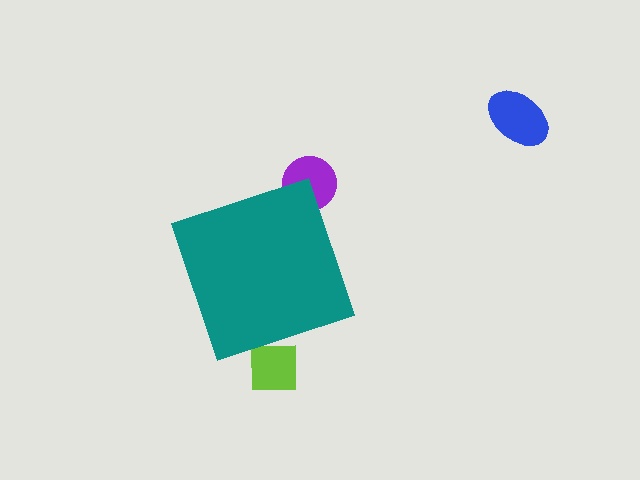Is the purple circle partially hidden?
Yes, the purple circle is partially hidden behind the teal diamond.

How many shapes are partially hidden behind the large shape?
2 shapes are partially hidden.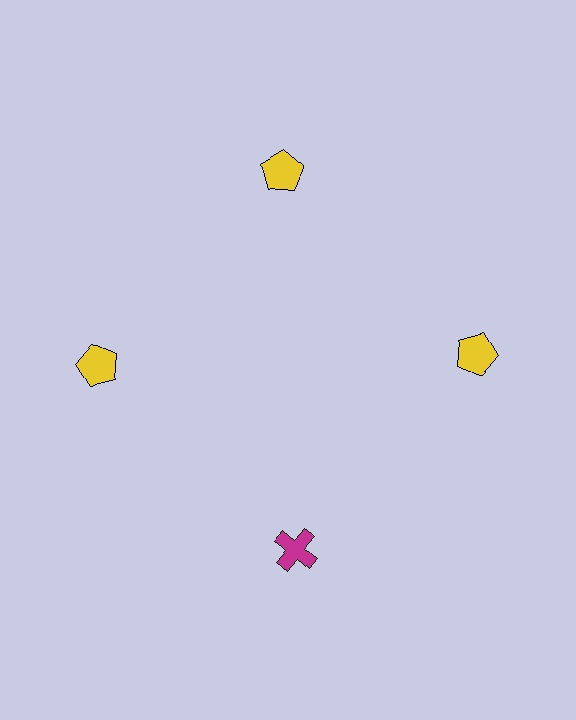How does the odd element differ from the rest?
It differs in both color (magenta instead of yellow) and shape (cross instead of pentagon).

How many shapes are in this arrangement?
There are 4 shapes arranged in a ring pattern.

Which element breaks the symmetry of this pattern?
The magenta cross at roughly the 6 o'clock position breaks the symmetry. All other shapes are yellow pentagons.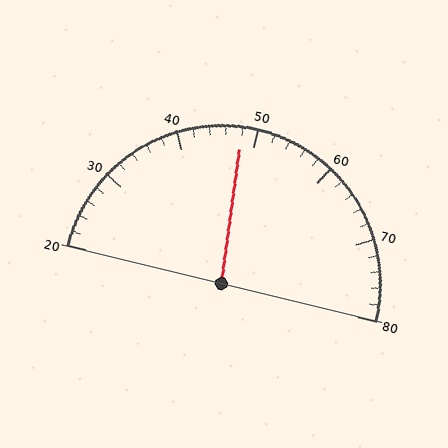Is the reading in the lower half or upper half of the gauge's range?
The reading is in the lower half of the range (20 to 80).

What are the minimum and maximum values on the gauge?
The gauge ranges from 20 to 80.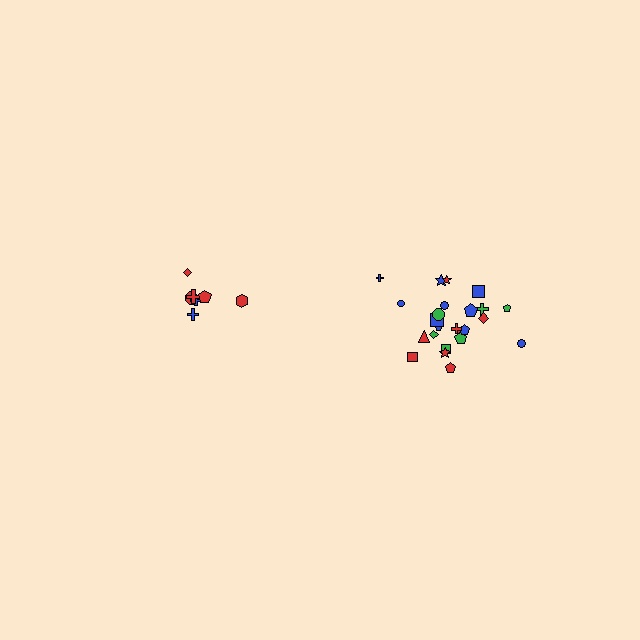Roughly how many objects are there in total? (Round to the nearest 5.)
Roughly 30 objects in total.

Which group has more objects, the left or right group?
The right group.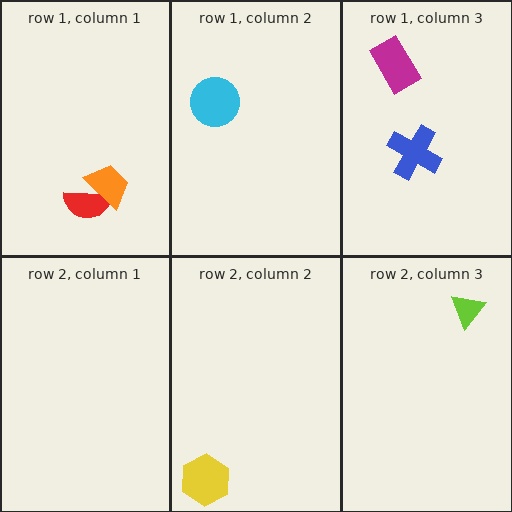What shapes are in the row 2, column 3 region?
The lime triangle.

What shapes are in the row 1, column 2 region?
The cyan circle.